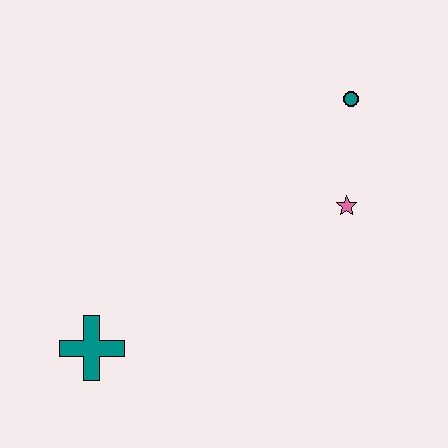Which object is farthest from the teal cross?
The teal circle is farthest from the teal cross.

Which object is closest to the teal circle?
The pink star is closest to the teal circle.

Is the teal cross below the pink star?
Yes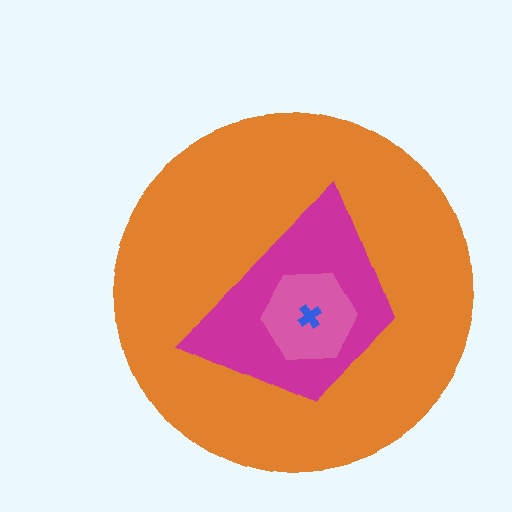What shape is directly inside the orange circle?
The magenta trapezoid.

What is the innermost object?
The blue cross.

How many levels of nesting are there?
4.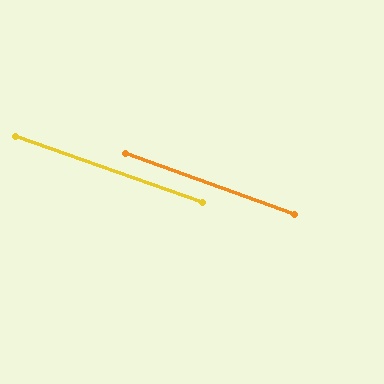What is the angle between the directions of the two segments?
Approximately 0 degrees.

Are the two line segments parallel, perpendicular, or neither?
Parallel — their directions differ by only 0.5°.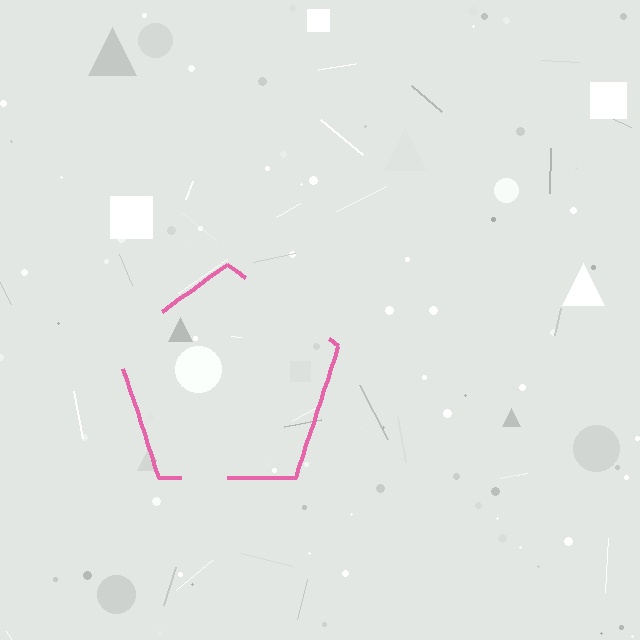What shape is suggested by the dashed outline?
The dashed outline suggests a pentagon.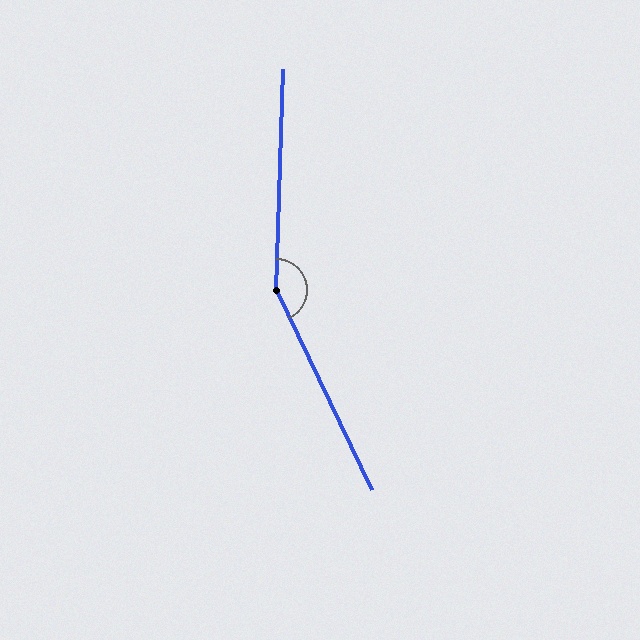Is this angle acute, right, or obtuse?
It is obtuse.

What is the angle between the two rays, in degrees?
Approximately 152 degrees.